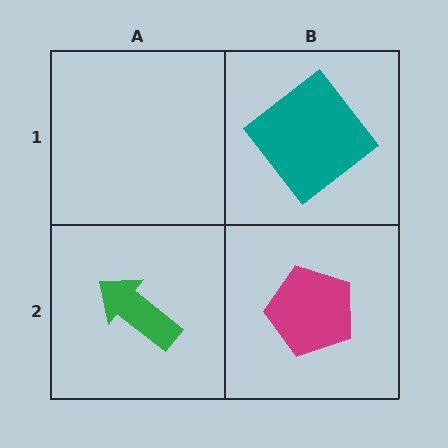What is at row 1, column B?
A teal diamond.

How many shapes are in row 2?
2 shapes.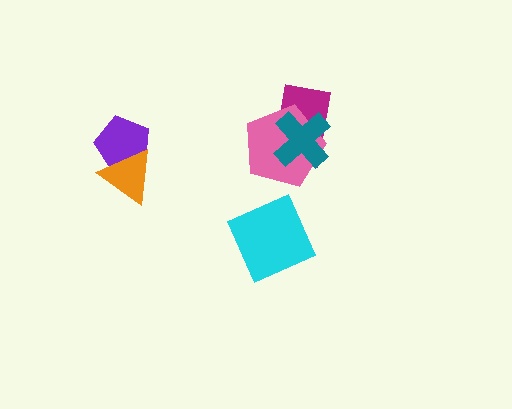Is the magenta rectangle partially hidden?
Yes, it is partially covered by another shape.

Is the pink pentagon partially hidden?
Yes, it is partially covered by another shape.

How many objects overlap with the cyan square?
0 objects overlap with the cyan square.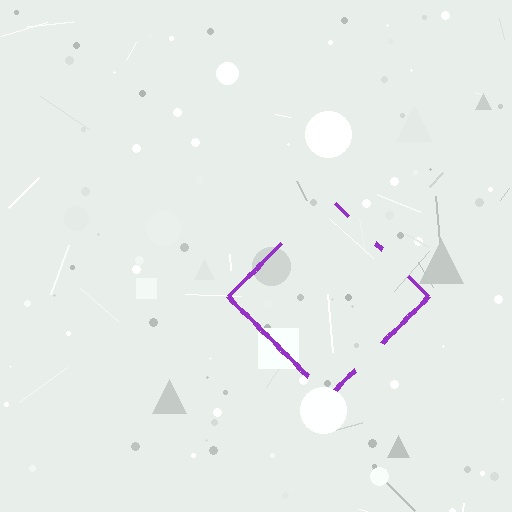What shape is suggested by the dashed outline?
The dashed outline suggests a diamond.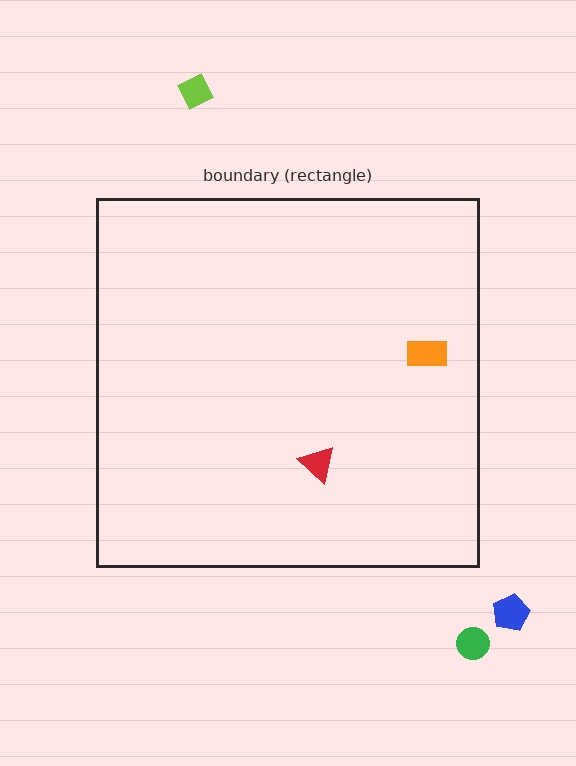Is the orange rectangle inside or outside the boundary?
Inside.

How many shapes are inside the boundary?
2 inside, 3 outside.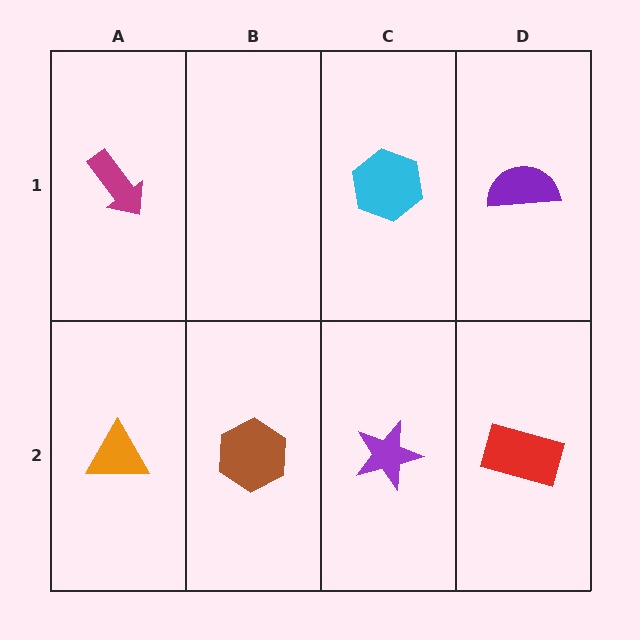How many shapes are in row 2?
4 shapes.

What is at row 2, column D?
A red rectangle.